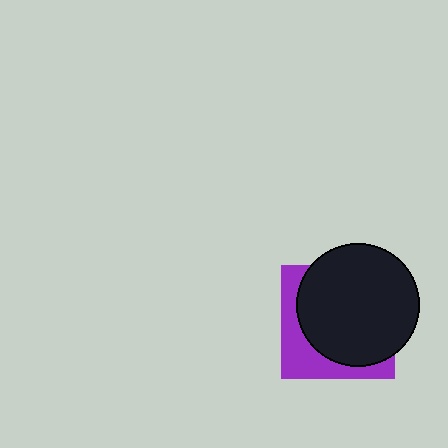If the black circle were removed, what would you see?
You would see the complete purple square.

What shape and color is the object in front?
The object in front is a black circle.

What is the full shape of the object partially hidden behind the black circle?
The partially hidden object is a purple square.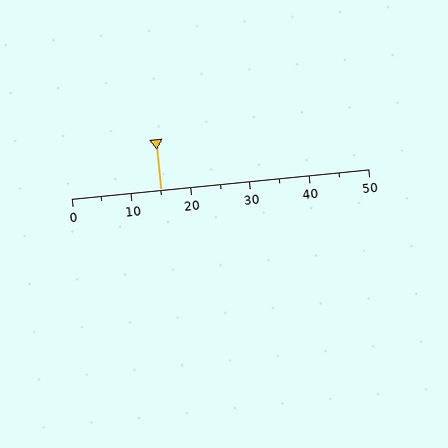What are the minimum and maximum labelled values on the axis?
The axis runs from 0 to 50.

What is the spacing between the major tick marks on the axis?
The major ticks are spaced 10 apart.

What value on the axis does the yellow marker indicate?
The marker indicates approximately 15.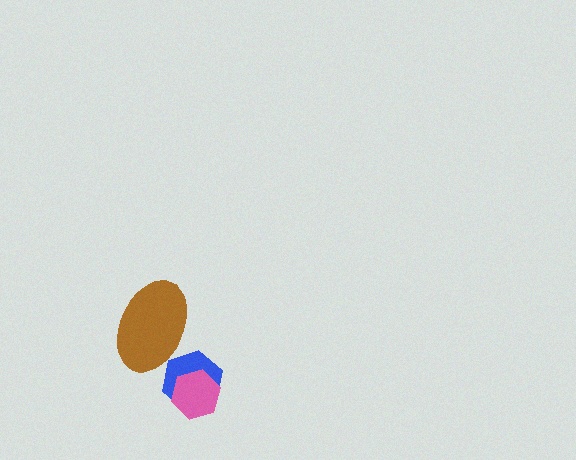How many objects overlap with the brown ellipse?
1 object overlaps with the brown ellipse.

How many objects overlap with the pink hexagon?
1 object overlaps with the pink hexagon.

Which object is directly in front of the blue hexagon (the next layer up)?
The pink hexagon is directly in front of the blue hexagon.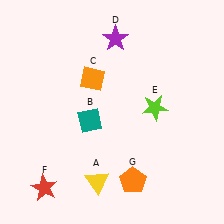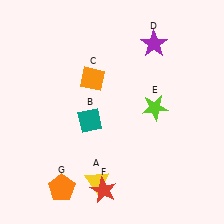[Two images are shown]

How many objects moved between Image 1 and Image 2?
3 objects moved between the two images.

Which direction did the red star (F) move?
The red star (F) moved right.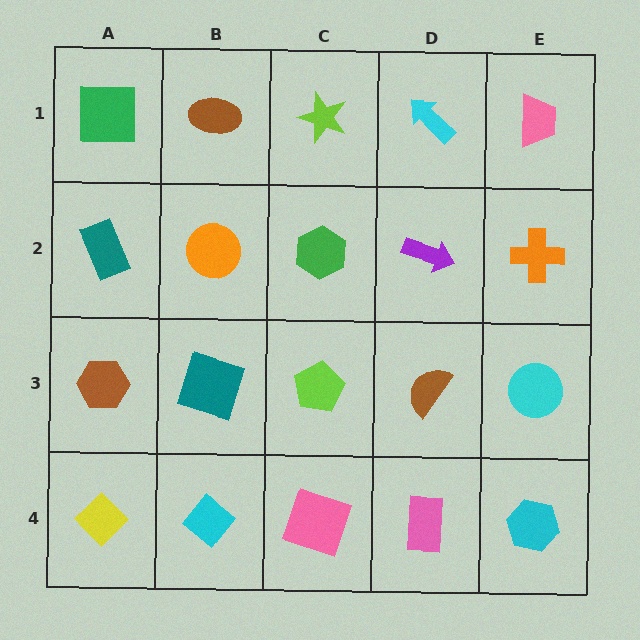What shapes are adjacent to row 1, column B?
An orange circle (row 2, column B), a green square (row 1, column A), a lime star (row 1, column C).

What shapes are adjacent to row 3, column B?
An orange circle (row 2, column B), a cyan diamond (row 4, column B), a brown hexagon (row 3, column A), a lime pentagon (row 3, column C).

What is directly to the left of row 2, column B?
A teal rectangle.